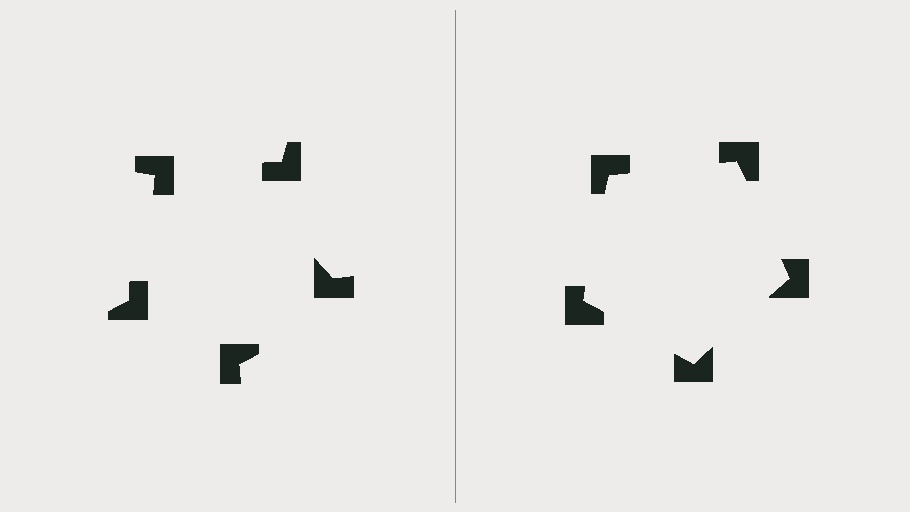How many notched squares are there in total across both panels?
10 — 5 on each side.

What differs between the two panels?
The notched squares are positioned identically on both sides; only the wedge orientations differ. On the right they align to a pentagon; on the left they are misaligned.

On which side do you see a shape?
An illusory pentagon appears on the right side. On the left side the wedge cuts are rotated, so no coherent shape forms.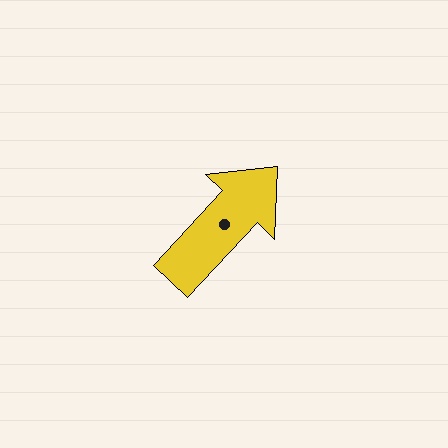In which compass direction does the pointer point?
Northeast.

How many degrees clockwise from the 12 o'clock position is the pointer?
Approximately 43 degrees.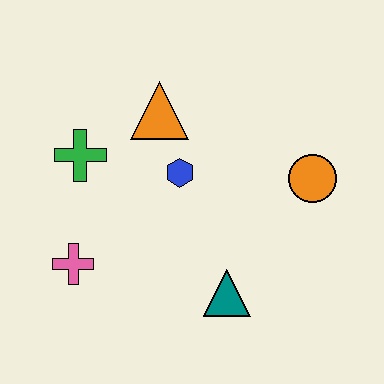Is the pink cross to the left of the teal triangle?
Yes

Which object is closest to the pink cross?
The green cross is closest to the pink cross.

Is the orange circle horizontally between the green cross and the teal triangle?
No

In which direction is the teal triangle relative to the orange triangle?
The teal triangle is below the orange triangle.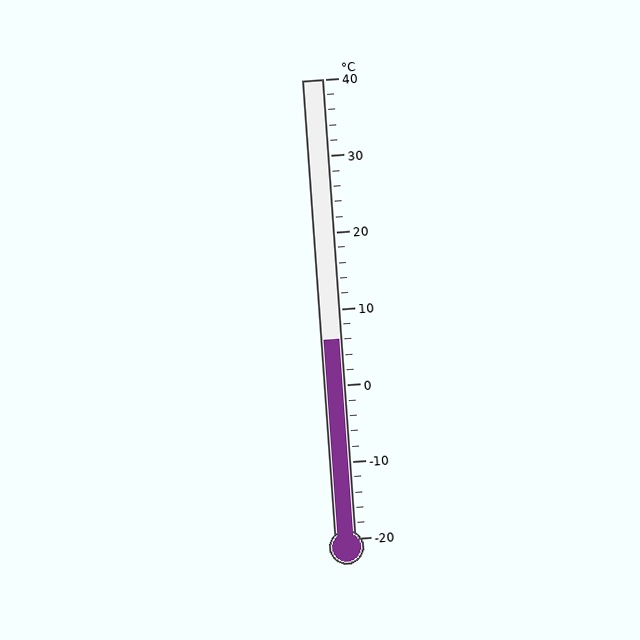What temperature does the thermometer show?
The thermometer shows approximately 6°C.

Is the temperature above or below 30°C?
The temperature is below 30°C.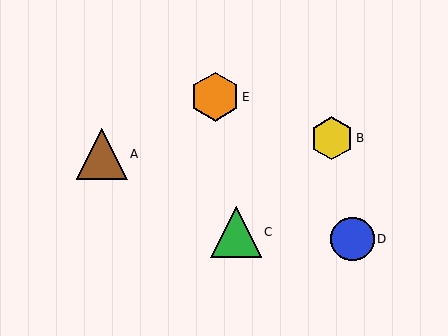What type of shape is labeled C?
Shape C is a green triangle.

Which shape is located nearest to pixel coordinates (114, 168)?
The brown triangle (labeled A) at (102, 154) is nearest to that location.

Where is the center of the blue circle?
The center of the blue circle is at (353, 239).